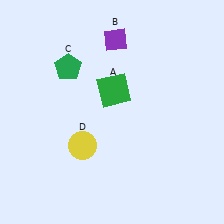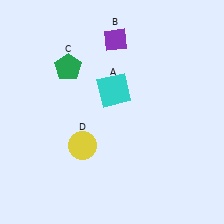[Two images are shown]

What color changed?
The square (A) changed from green in Image 1 to cyan in Image 2.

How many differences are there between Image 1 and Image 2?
There is 1 difference between the two images.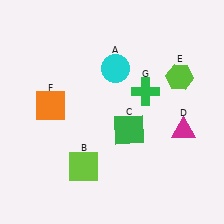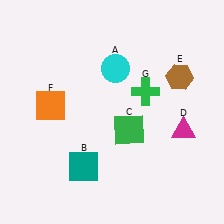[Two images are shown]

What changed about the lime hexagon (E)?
In Image 1, E is lime. In Image 2, it changed to brown.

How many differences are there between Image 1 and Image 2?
There are 2 differences between the two images.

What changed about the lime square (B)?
In Image 1, B is lime. In Image 2, it changed to teal.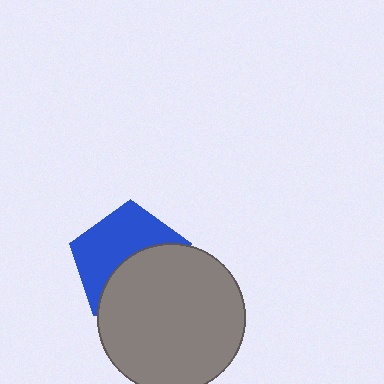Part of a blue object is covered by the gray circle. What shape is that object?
It is a pentagon.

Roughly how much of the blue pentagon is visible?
About half of it is visible (roughly 51%).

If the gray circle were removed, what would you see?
You would see the complete blue pentagon.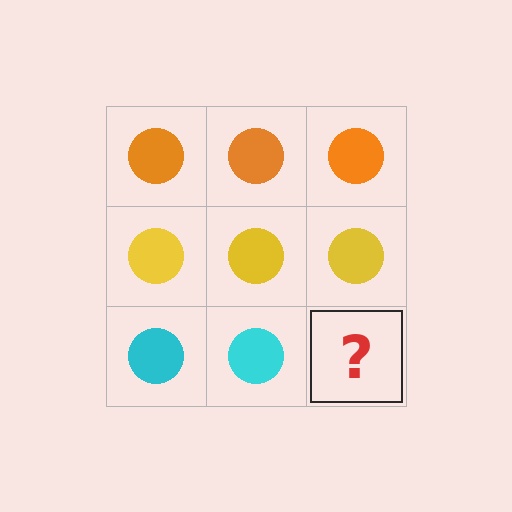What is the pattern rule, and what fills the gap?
The rule is that each row has a consistent color. The gap should be filled with a cyan circle.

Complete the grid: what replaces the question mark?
The question mark should be replaced with a cyan circle.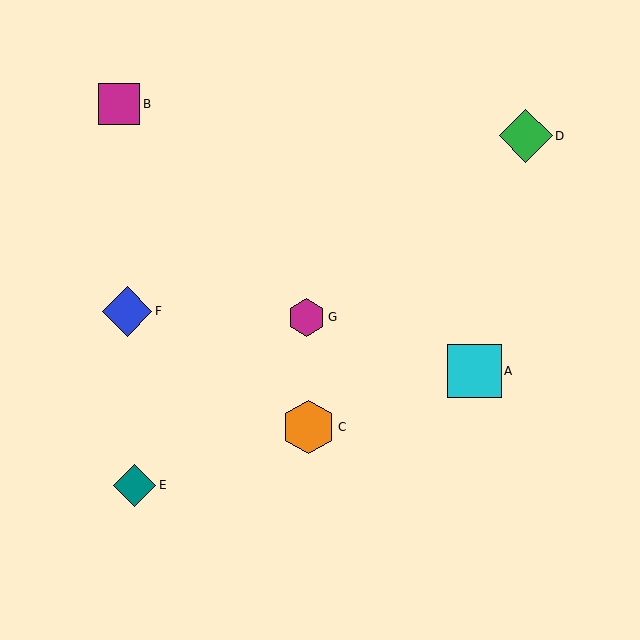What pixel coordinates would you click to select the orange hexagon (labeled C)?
Click at (308, 427) to select the orange hexagon C.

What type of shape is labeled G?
Shape G is a magenta hexagon.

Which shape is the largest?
The cyan square (labeled A) is the largest.